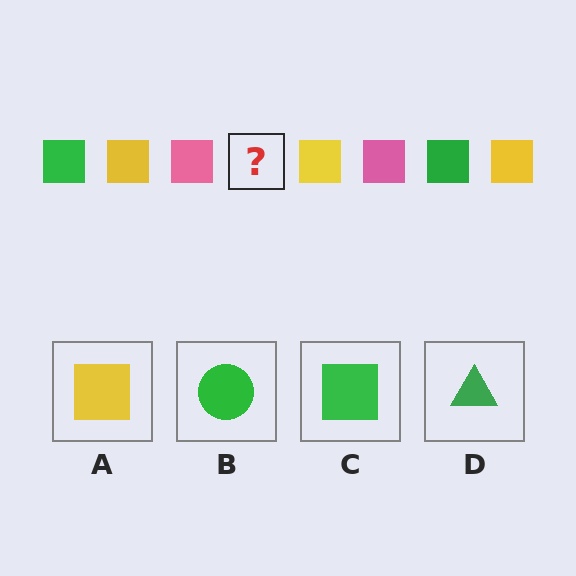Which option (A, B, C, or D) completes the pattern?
C.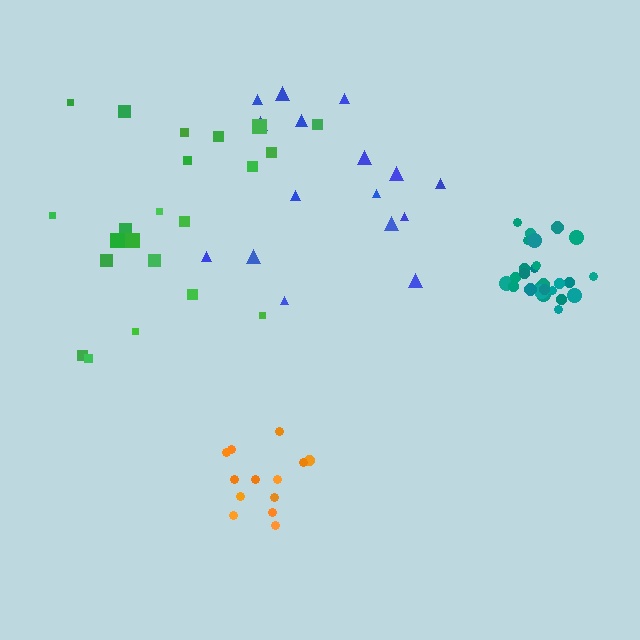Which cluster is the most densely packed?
Teal.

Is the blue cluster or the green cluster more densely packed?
Green.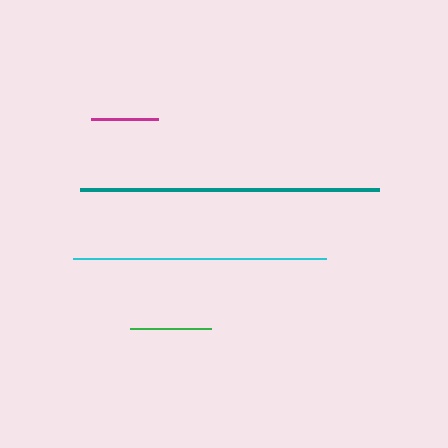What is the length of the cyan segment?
The cyan segment is approximately 253 pixels long.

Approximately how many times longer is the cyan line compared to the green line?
The cyan line is approximately 3.1 times the length of the green line.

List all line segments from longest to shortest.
From longest to shortest: teal, cyan, green, magenta.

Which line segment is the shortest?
The magenta line is the shortest at approximately 67 pixels.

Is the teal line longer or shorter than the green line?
The teal line is longer than the green line.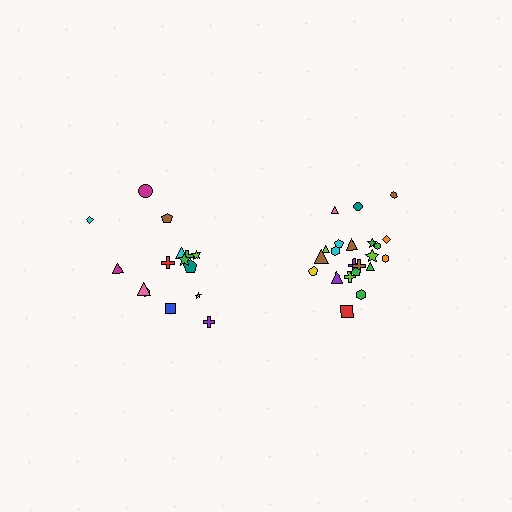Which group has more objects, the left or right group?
The right group.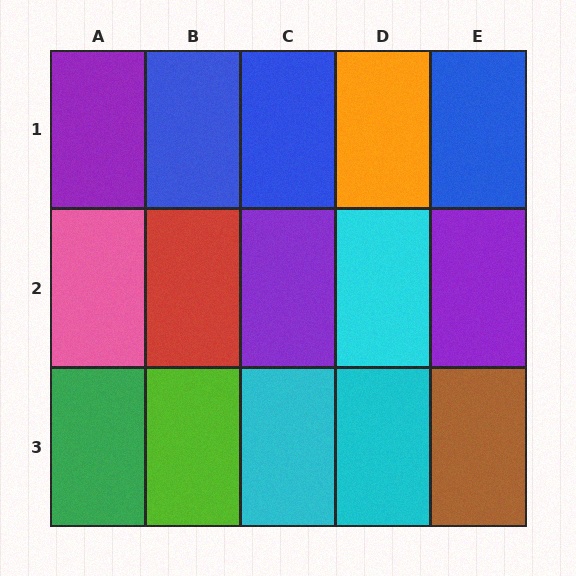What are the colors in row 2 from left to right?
Pink, red, purple, cyan, purple.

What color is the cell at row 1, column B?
Blue.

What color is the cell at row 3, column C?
Cyan.